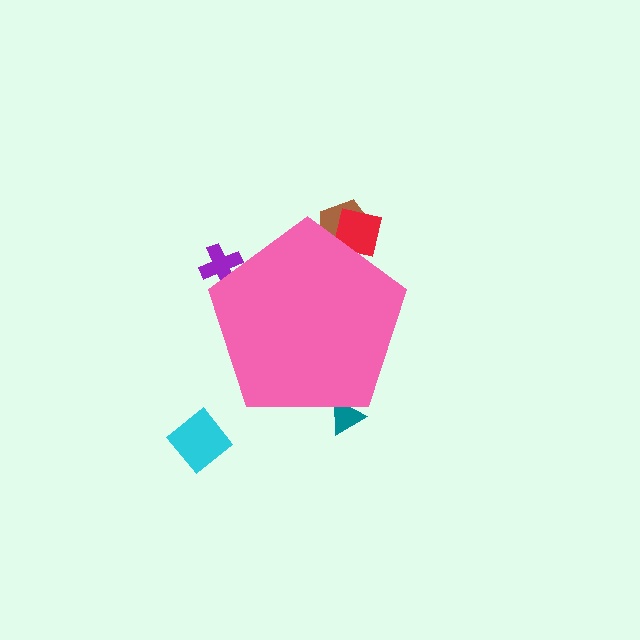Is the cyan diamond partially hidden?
No, the cyan diamond is fully visible.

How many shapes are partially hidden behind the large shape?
4 shapes are partially hidden.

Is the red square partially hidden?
Yes, the red square is partially hidden behind the pink pentagon.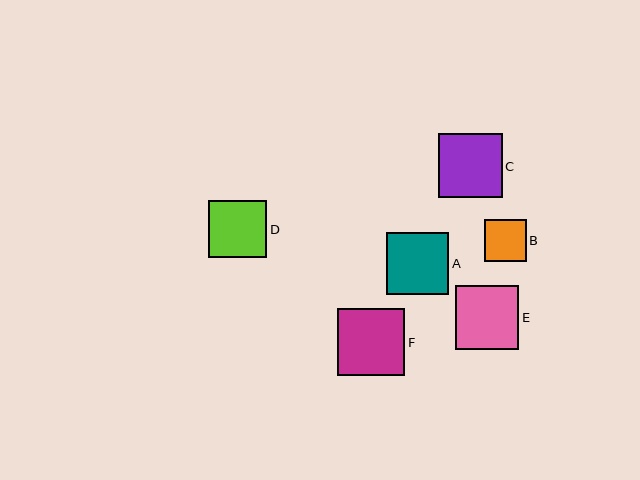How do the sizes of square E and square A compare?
Square E and square A are approximately the same size.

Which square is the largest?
Square F is the largest with a size of approximately 67 pixels.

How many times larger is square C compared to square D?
Square C is approximately 1.1 times the size of square D.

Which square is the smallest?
Square B is the smallest with a size of approximately 42 pixels.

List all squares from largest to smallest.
From largest to smallest: F, C, E, A, D, B.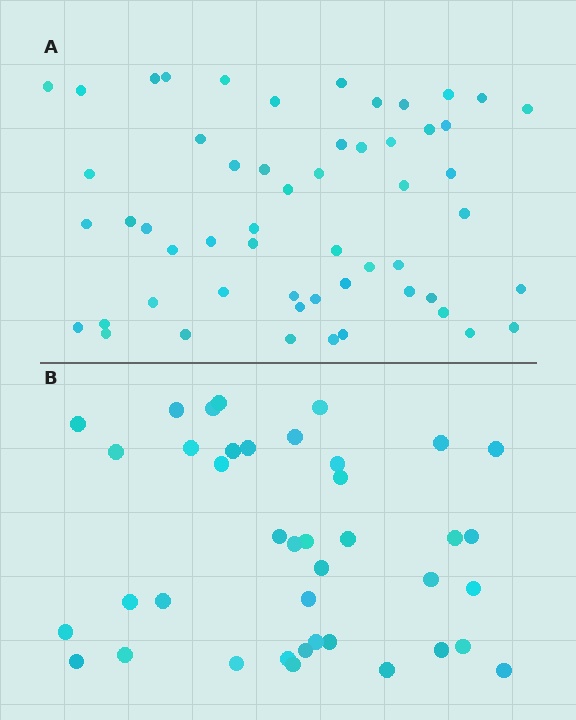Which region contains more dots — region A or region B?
Region A (the top region) has more dots.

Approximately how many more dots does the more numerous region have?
Region A has approximately 15 more dots than region B.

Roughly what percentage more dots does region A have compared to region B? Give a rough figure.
About 40% more.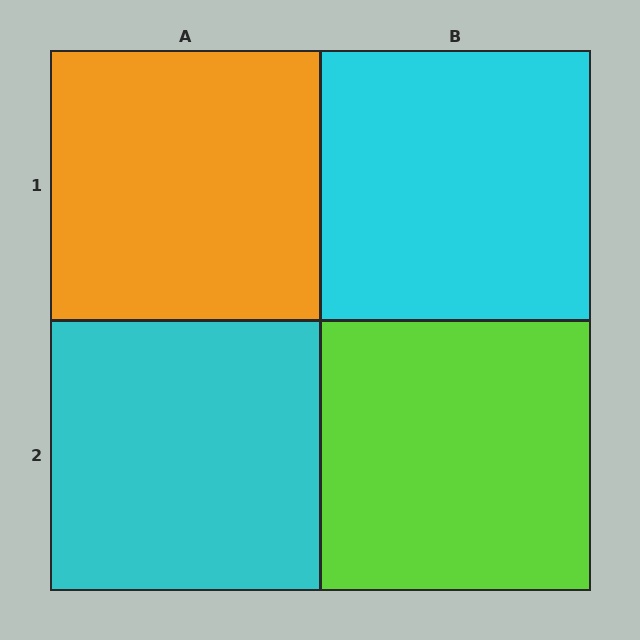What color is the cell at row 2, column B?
Lime.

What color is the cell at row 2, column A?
Cyan.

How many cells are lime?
1 cell is lime.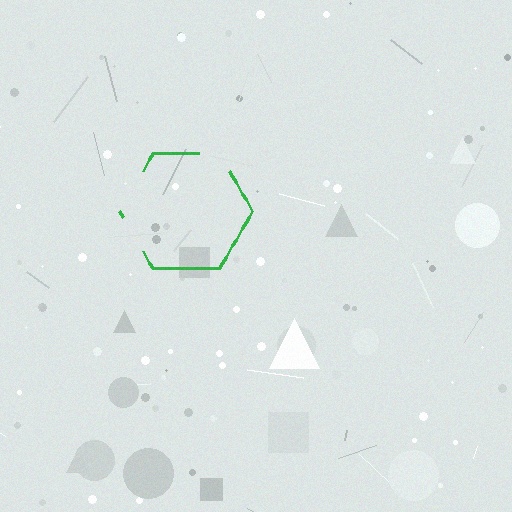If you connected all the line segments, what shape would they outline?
They would outline a hexagon.